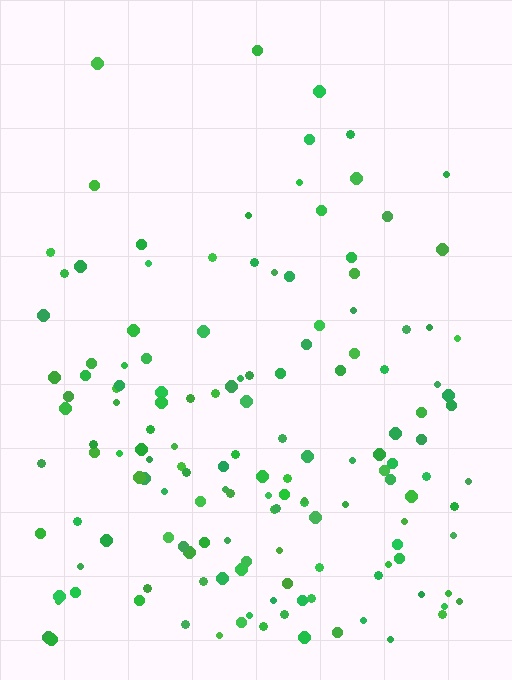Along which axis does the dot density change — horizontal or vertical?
Vertical.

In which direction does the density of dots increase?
From top to bottom, with the bottom side densest.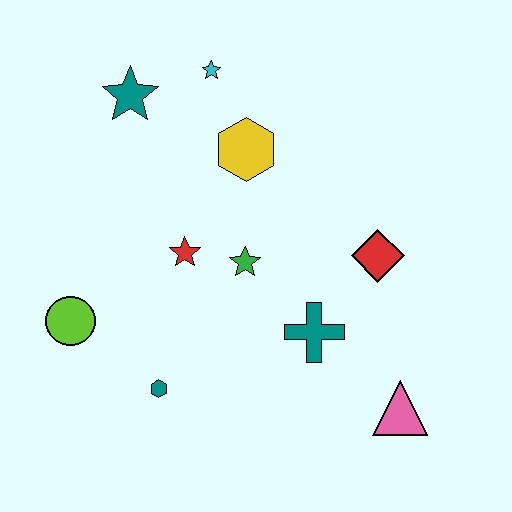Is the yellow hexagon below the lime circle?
No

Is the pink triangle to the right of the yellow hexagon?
Yes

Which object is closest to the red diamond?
The teal cross is closest to the red diamond.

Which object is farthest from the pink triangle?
The teal star is farthest from the pink triangle.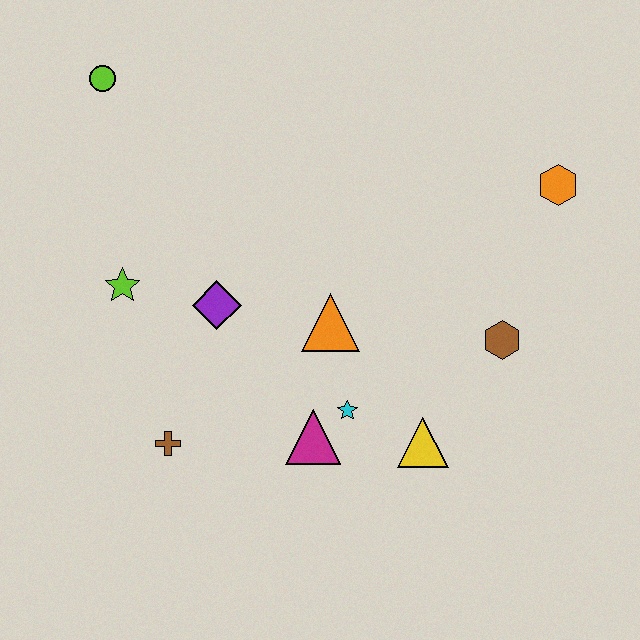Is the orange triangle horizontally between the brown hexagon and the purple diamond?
Yes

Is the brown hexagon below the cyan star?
No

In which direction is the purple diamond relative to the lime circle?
The purple diamond is below the lime circle.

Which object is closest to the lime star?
The purple diamond is closest to the lime star.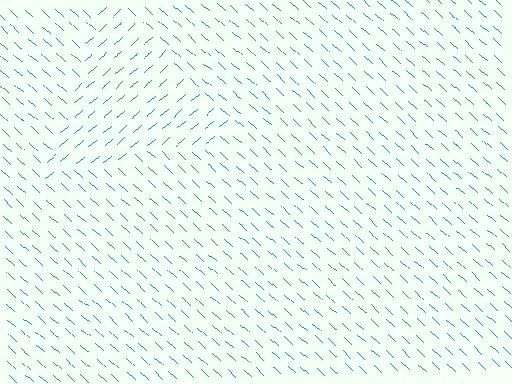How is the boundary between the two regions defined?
The boundary is defined purely by a change in line orientation (approximately 83 degrees difference). All lines are the same color and thickness.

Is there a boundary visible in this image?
Yes, there is a texture boundary formed by a change in line orientation.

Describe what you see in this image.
The image is filled with small teal line segments. A triangle region in the image has lines oriented differently from the surrounding lines, creating a visible texture boundary.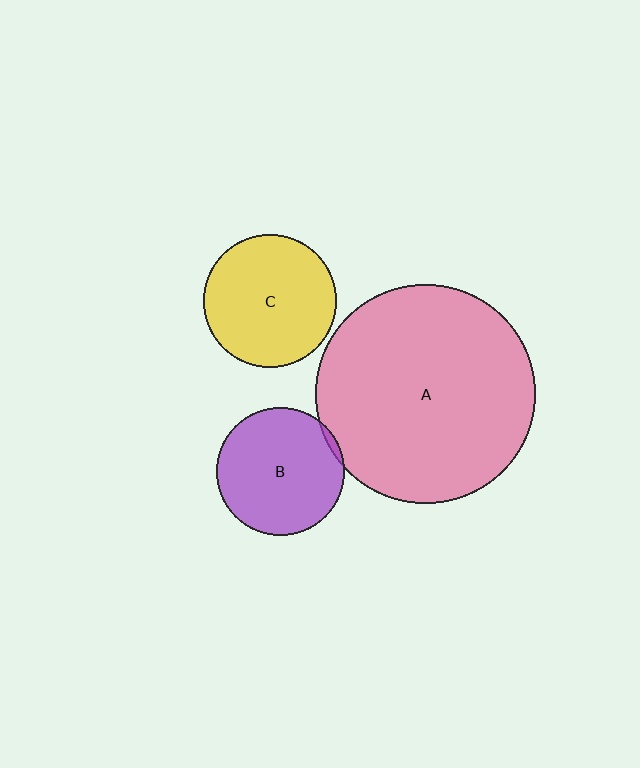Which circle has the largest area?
Circle A (pink).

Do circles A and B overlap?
Yes.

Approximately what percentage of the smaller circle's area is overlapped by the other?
Approximately 5%.